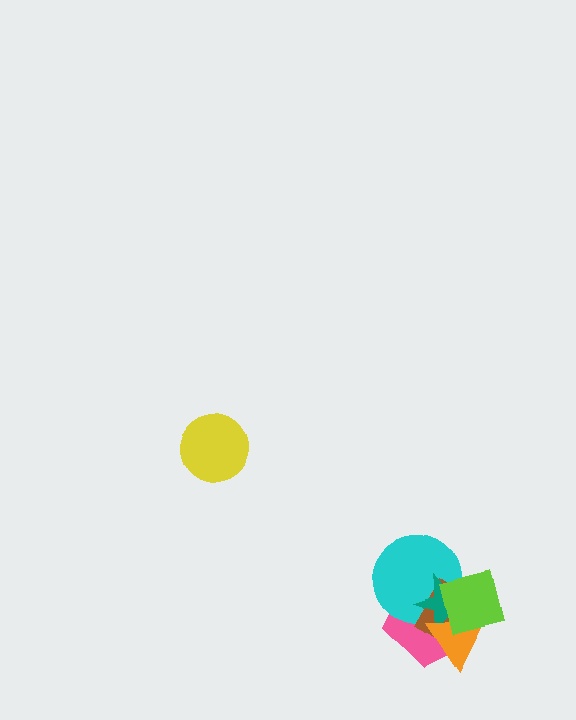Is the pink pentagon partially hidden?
Yes, it is partially covered by another shape.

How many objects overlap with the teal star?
5 objects overlap with the teal star.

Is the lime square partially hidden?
No, no other shape covers it.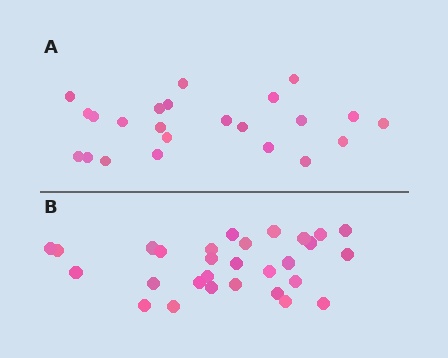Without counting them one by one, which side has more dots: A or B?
Region B (the bottom region) has more dots.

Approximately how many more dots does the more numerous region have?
Region B has about 6 more dots than region A.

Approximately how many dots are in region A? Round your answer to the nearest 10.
About 20 dots. (The exact count is 23, which rounds to 20.)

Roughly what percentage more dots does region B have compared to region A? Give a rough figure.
About 25% more.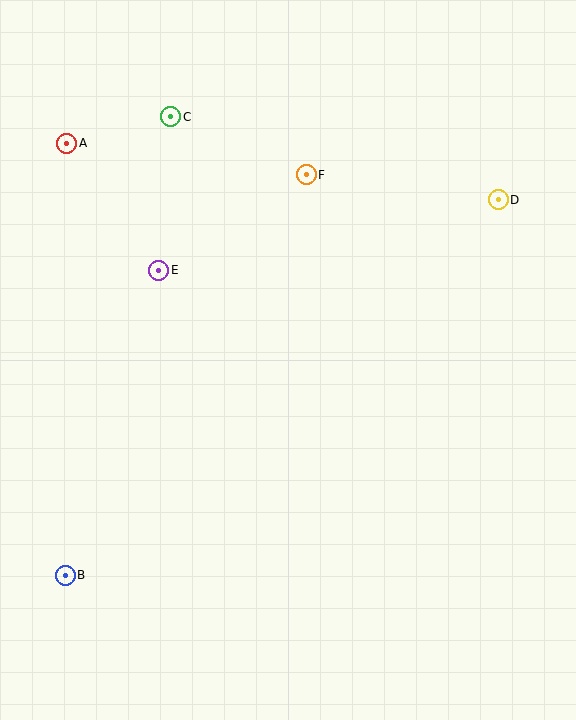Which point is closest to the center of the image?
Point E at (159, 270) is closest to the center.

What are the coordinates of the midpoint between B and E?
The midpoint between B and E is at (112, 423).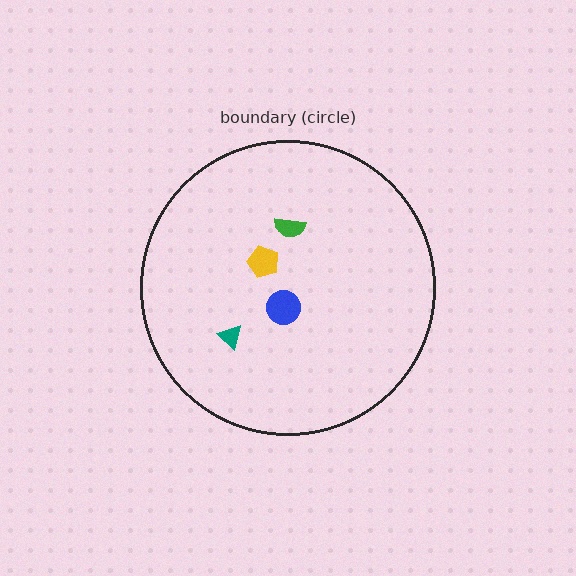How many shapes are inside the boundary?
4 inside, 0 outside.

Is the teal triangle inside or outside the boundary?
Inside.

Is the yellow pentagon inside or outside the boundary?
Inside.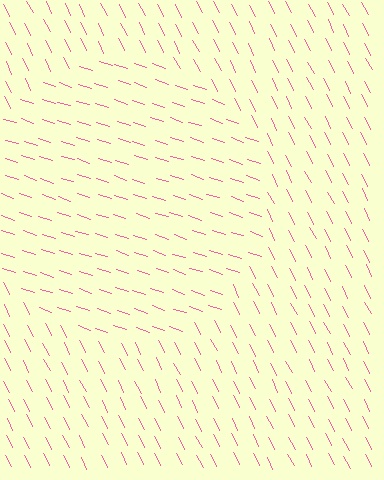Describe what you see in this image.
The image is filled with small pink line segments. A circle region in the image has lines oriented differently from the surrounding lines, creating a visible texture boundary.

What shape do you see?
I see a circle.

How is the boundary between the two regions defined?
The boundary is defined purely by a change in line orientation (approximately 45 degrees difference). All lines are the same color and thickness.